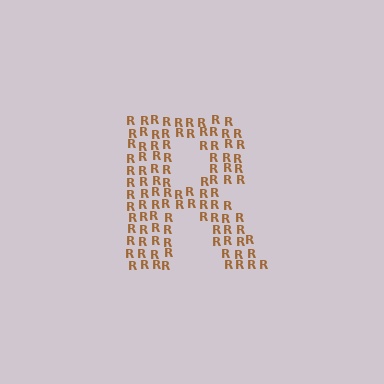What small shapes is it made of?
It is made of small letter R's.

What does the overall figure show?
The overall figure shows the letter R.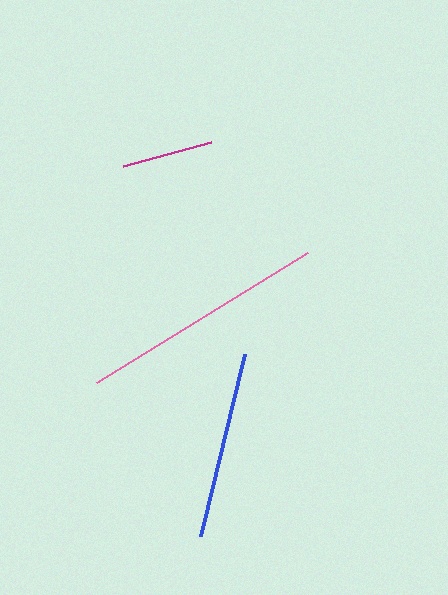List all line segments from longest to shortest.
From longest to shortest: pink, blue, magenta.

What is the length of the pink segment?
The pink segment is approximately 248 pixels long.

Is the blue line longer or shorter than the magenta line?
The blue line is longer than the magenta line.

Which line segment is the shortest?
The magenta line is the shortest at approximately 91 pixels.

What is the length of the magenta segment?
The magenta segment is approximately 91 pixels long.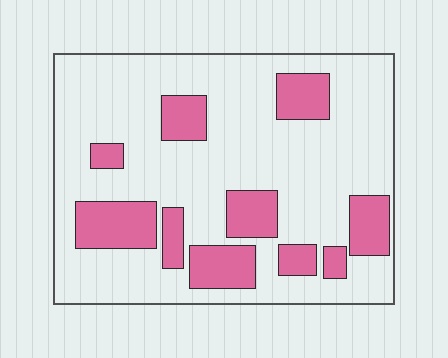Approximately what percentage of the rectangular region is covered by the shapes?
Approximately 25%.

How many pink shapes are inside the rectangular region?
10.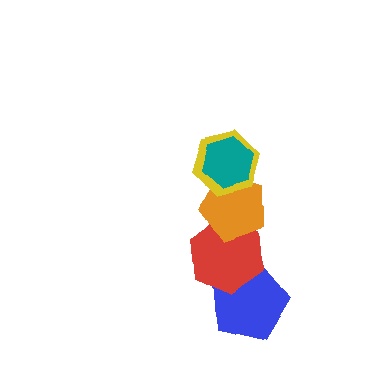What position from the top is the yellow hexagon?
The yellow hexagon is 2nd from the top.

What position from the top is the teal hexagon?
The teal hexagon is 1st from the top.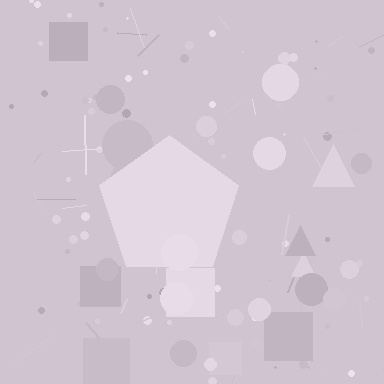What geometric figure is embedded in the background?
A pentagon is embedded in the background.